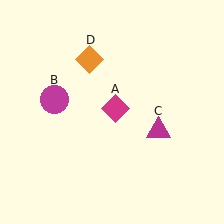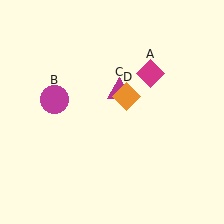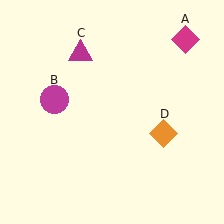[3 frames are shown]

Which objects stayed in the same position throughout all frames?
Magenta circle (object B) remained stationary.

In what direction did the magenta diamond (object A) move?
The magenta diamond (object A) moved up and to the right.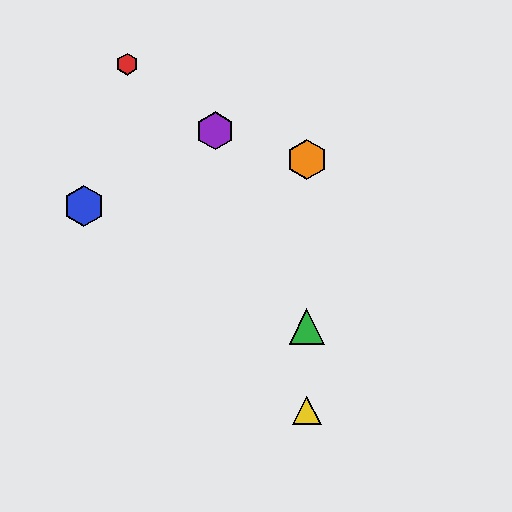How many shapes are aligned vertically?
3 shapes (the green triangle, the yellow triangle, the orange hexagon) are aligned vertically.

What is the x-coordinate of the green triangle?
The green triangle is at x≈307.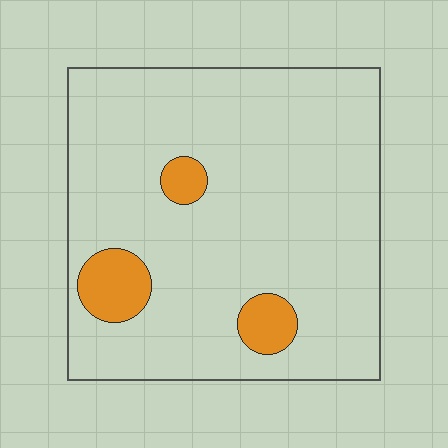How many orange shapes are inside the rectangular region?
3.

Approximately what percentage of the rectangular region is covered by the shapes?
Approximately 10%.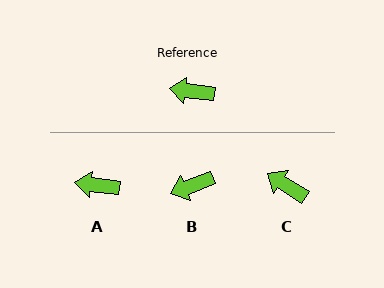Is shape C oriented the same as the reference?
No, it is off by about 26 degrees.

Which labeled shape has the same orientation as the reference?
A.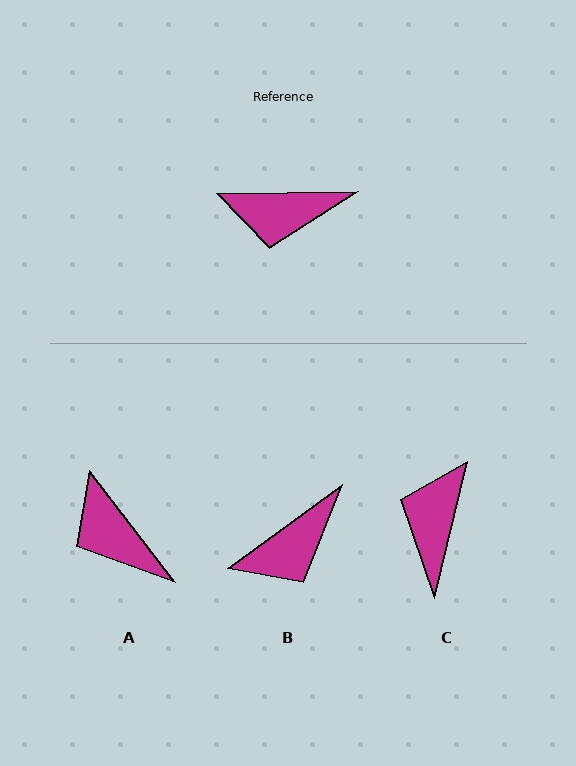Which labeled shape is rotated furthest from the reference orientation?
C, about 104 degrees away.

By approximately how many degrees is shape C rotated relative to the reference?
Approximately 104 degrees clockwise.